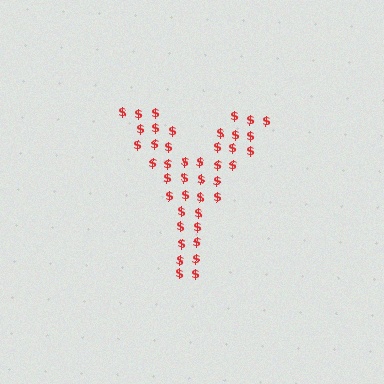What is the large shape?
The large shape is the letter Y.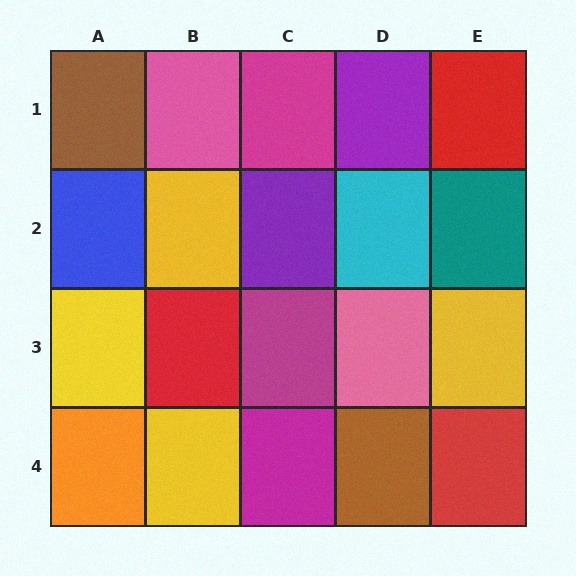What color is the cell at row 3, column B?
Red.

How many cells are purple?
2 cells are purple.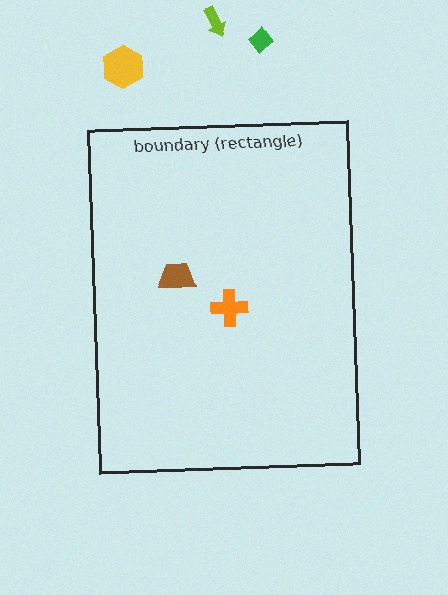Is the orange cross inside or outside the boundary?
Inside.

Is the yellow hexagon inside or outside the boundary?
Outside.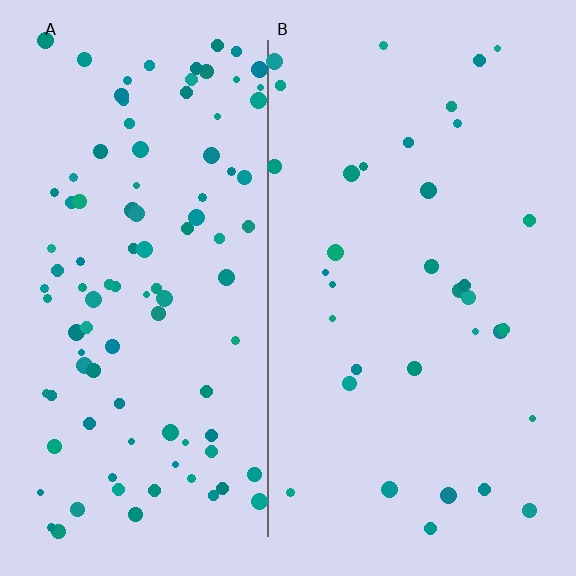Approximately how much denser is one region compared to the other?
Approximately 2.9× — region A over region B.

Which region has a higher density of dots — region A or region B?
A (the left).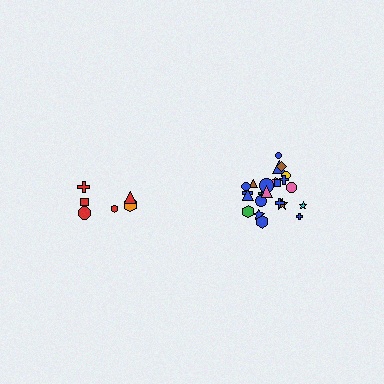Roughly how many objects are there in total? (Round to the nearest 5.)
Roughly 30 objects in total.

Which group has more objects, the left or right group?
The right group.